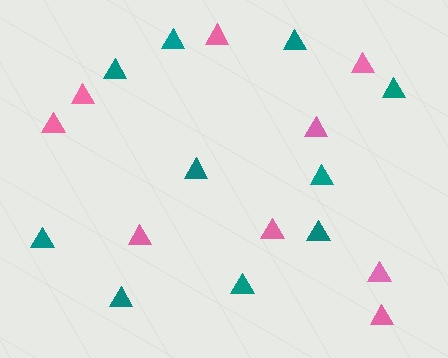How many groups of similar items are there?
There are 2 groups: one group of teal triangles (10) and one group of pink triangles (9).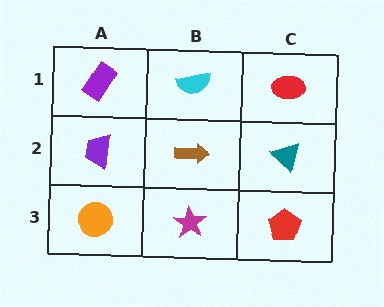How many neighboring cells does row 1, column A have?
2.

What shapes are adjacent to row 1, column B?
A brown arrow (row 2, column B), a purple rectangle (row 1, column A), a red ellipse (row 1, column C).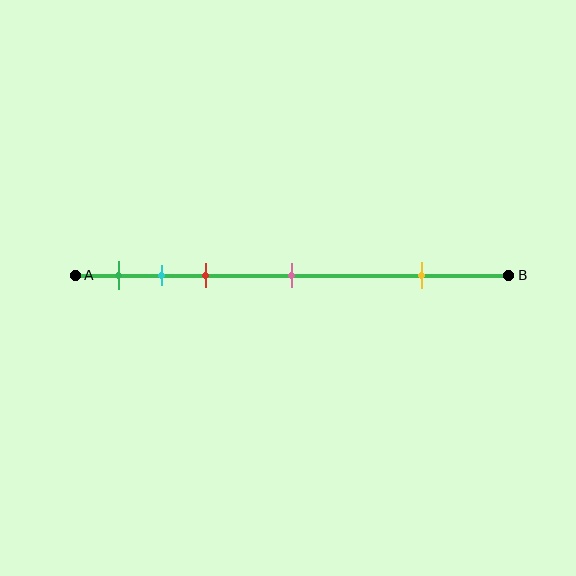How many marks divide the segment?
There are 5 marks dividing the segment.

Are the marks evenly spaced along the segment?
No, the marks are not evenly spaced.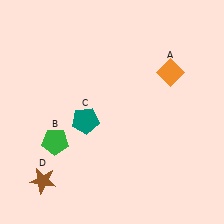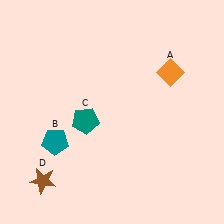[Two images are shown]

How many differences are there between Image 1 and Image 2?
There is 1 difference between the two images.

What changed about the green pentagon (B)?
In Image 1, B is green. In Image 2, it changed to teal.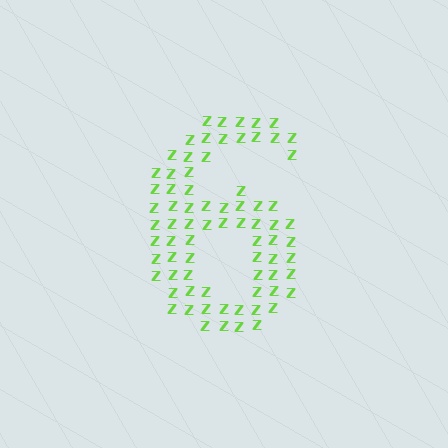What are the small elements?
The small elements are letter Z's.